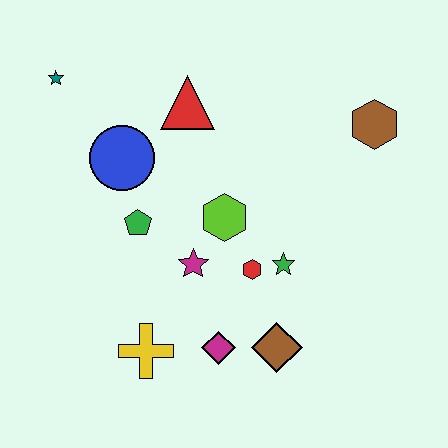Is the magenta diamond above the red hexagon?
No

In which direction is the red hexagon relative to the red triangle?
The red hexagon is below the red triangle.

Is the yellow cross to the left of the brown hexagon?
Yes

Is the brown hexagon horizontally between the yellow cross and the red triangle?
No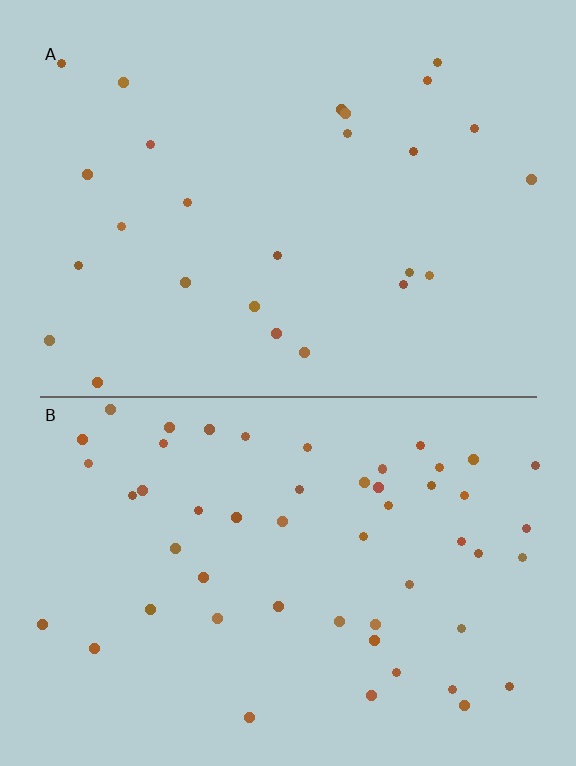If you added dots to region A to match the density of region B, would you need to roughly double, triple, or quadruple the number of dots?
Approximately double.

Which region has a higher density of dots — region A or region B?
B (the bottom).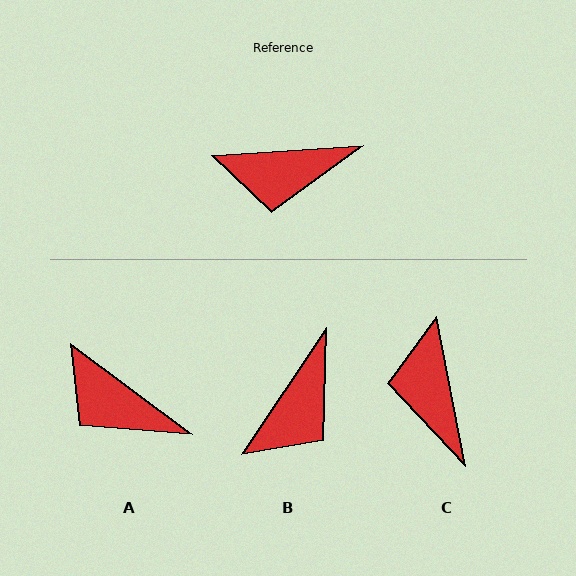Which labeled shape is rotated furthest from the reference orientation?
C, about 83 degrees away.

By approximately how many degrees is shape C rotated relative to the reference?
Approximately 83 degrees clockwise.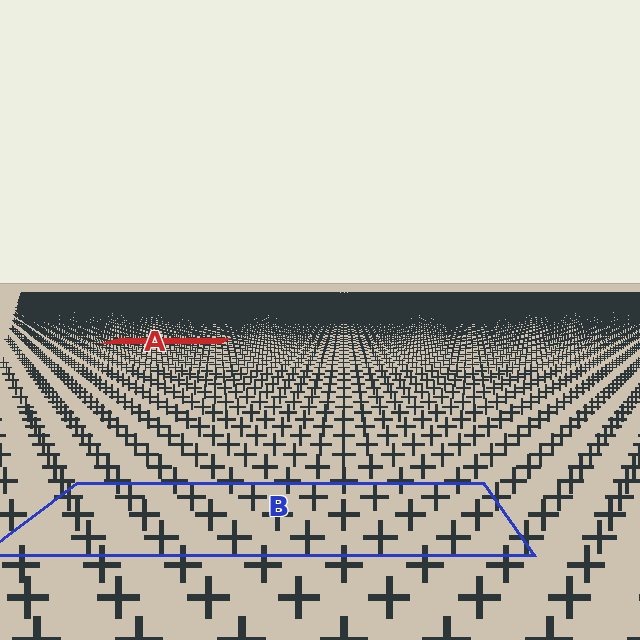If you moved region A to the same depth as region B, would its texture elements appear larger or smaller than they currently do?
They would appear larger. At a closer depth, the same texture elements are projected at a bigger on-screen size.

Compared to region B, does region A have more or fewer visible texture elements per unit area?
Region A has more texture elements per unit area — they are packed more densely because it is farther away.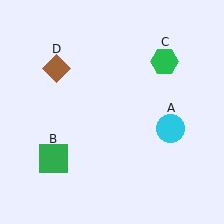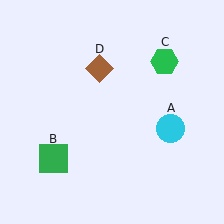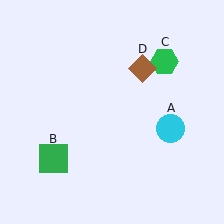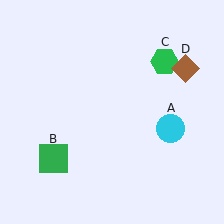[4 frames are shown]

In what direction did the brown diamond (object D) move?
The brown diamond (object D) moved right.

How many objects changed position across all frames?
1 object changed position: brown diamond (object D).